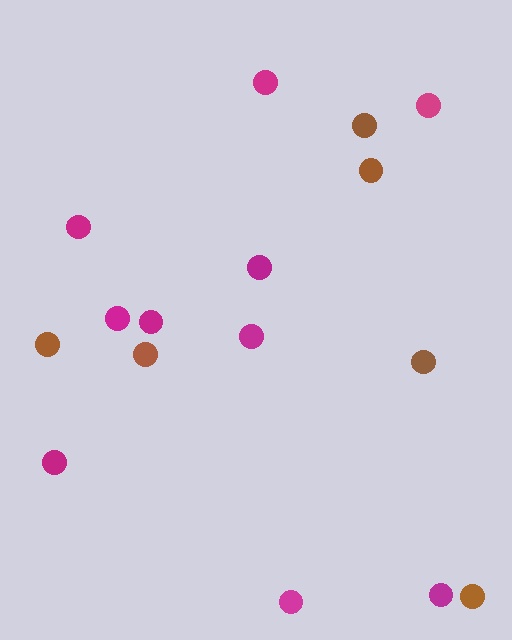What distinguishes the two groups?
There are 2 groups: one group of brown circles (6) and one group of magenta circles (10).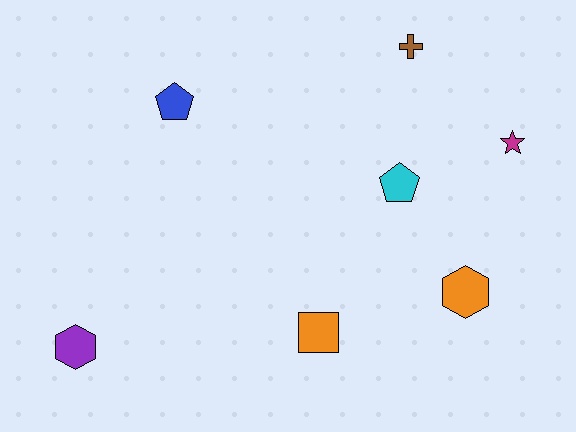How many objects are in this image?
There are 7 objects.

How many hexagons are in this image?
There are 2 hexagons.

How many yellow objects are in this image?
There are no yellow objects.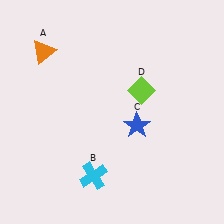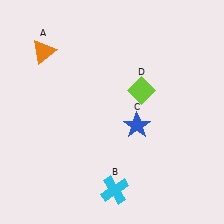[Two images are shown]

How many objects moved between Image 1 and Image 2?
1 object moved between the two images.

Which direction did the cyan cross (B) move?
The cyan cross (B) moved right.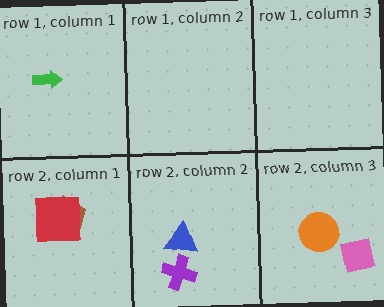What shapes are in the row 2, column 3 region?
The pink square, the orange circle.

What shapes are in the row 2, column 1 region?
The brown pentagon, the red square.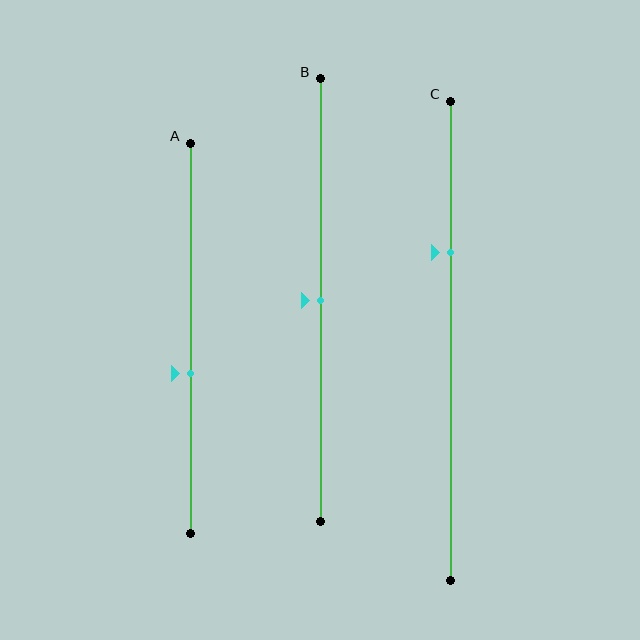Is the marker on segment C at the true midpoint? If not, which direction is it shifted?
No, the marker on segment C is shifted upward by about 19% of the segment length.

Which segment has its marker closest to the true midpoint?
Segment B has its marker closest to the true midpoint.